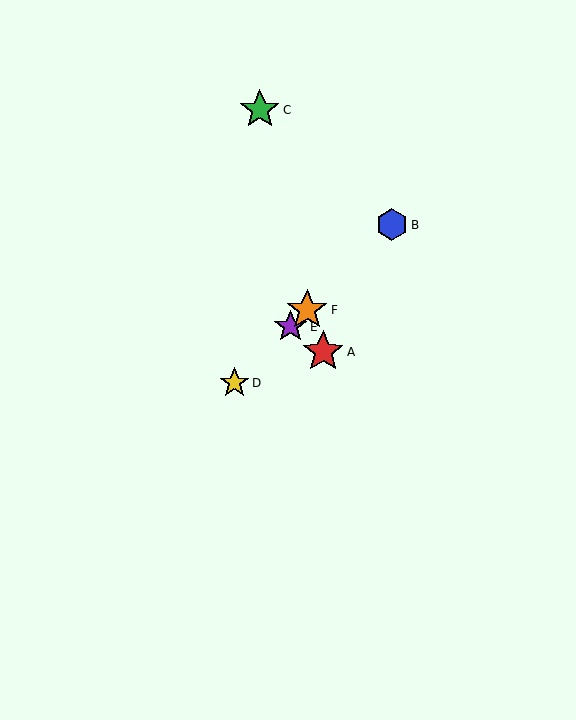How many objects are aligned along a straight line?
4 objects (B, D, E, F) are aligned along a straight line.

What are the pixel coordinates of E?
Object E is at (291, 327).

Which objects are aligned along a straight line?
Objects B, D, E, F are aligned along a straight line.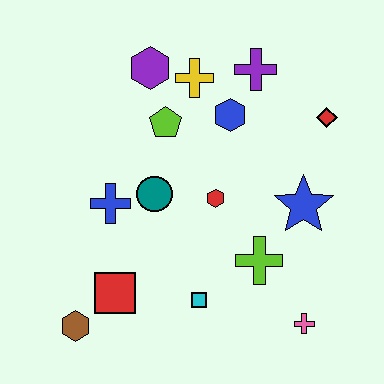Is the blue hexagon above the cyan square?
Yes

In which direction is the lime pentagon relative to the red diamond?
The lime pentagon is to the left of the red diamond.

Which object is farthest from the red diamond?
The brown hexagon is farthest from the red diamond.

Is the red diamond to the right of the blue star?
Yes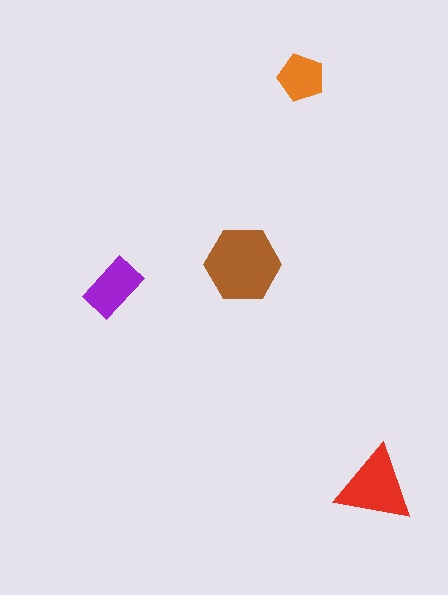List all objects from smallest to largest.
The orange pentagon, the purple rectangle, the red triangle, the brown hexagon.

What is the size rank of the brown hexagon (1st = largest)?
1st.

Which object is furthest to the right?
The red triangle is rightmost.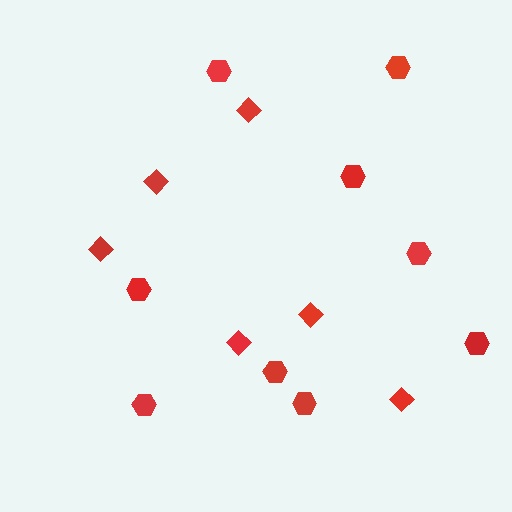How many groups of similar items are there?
There are 2 groups: one group of diamonds (6) and one group of hexagons (9).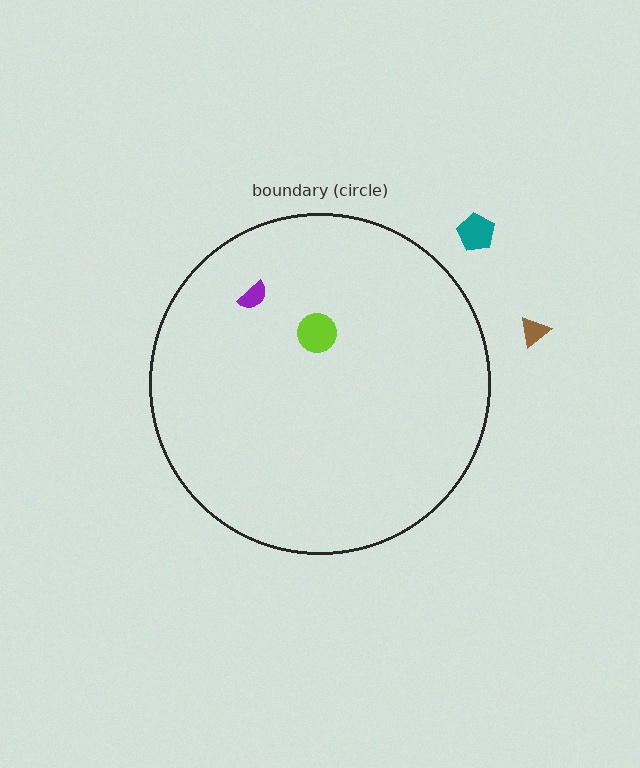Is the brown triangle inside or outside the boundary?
Outside.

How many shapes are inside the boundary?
2 inside, 2 outside.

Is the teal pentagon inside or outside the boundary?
Outside.